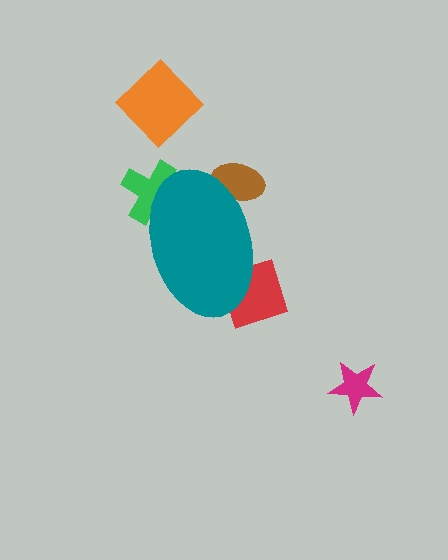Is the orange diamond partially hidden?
No, the orange diamond is fully visible.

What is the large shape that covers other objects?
A teal ellipse.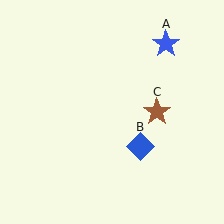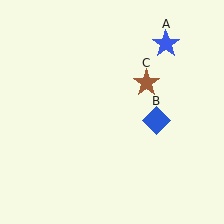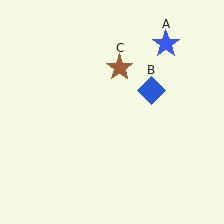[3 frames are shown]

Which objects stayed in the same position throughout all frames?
Blue star (object A) remained stationary.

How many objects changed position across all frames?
2 objects changed position: blue diamond (object B), brown star (object C).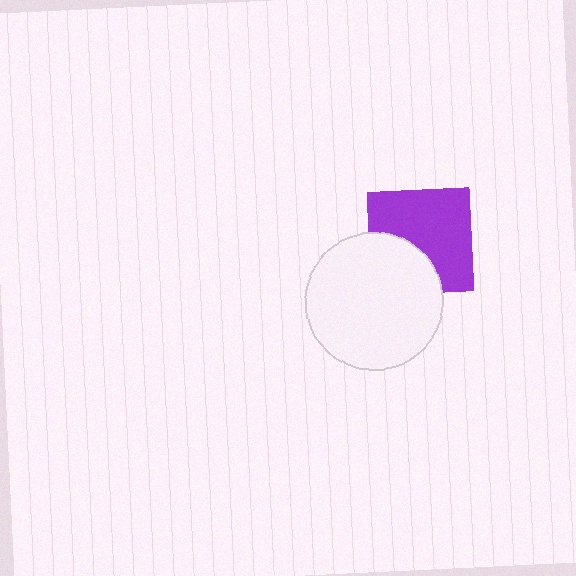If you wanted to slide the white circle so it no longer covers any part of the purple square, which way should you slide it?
Slide it toward the lower-left — that is the most direct way to separate the two shapes.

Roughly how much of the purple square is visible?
Most of it is visible (roughly 67%).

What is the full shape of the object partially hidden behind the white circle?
The partially hidden object is a purple square.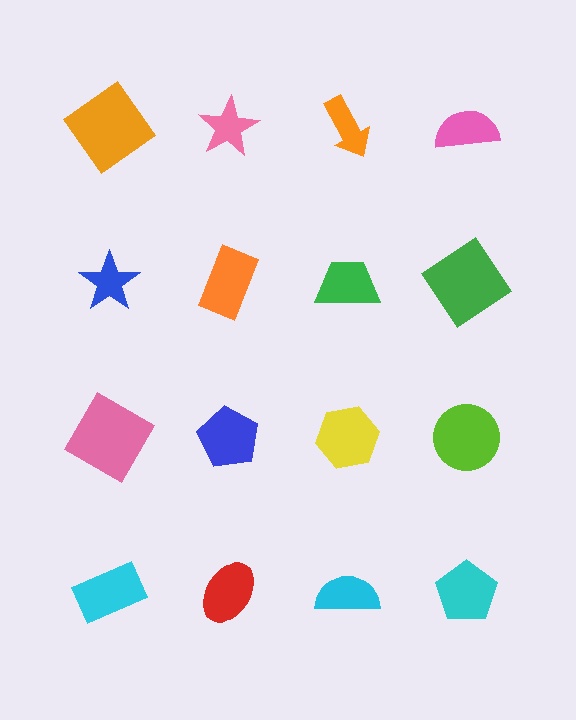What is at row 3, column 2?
A blue pentagon.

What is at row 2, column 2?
An orange rectangle.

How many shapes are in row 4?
4 shapes.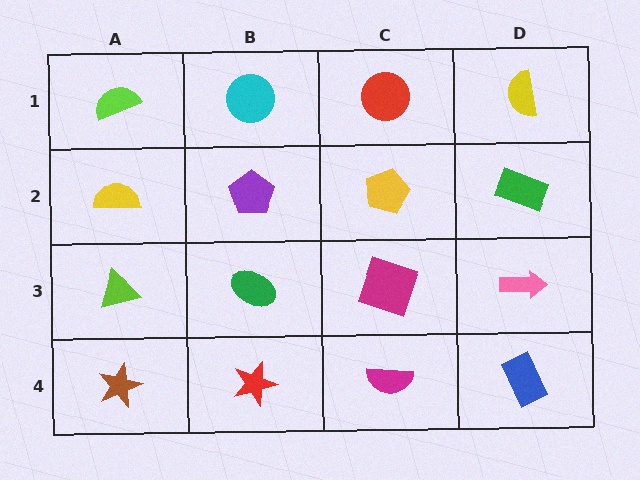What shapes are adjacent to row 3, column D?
A green rectangle (row 2, column D), a blue rectangle (row 4, column D), a magenta square (row 3, column C).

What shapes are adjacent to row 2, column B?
A cyan circle (row 1, column B), a green ellipse (row 3, column B), a yellow semicircle (row 2, column A), a yellow pentagon (row 2, column C).